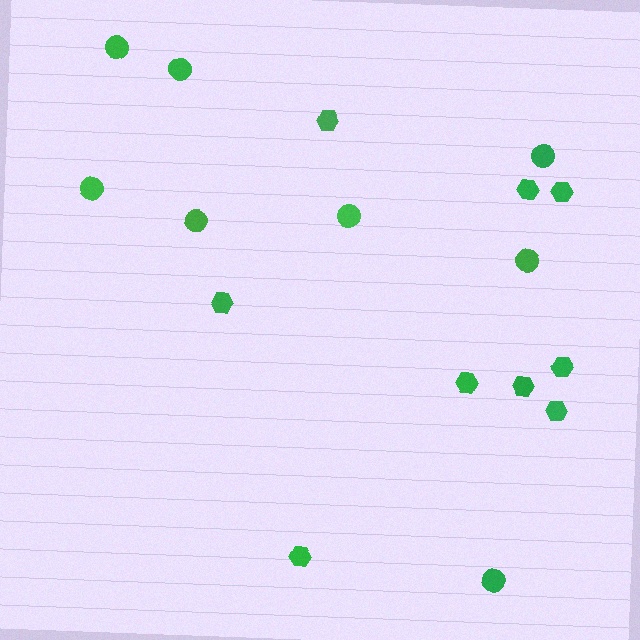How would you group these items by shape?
There are 2 groups: one group of circles (8) and one group of hexagons (9).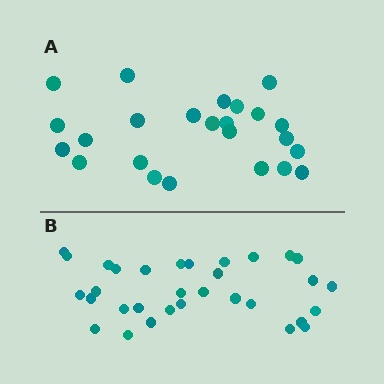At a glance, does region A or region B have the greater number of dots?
Region B (the bottom region) has more dots.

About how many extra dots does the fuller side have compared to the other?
Region B has roughly 8 or so more dots than region A.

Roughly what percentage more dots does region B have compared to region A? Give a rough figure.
About 35% more.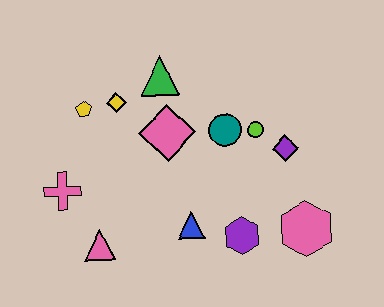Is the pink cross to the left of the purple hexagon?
Yes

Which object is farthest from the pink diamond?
The pink hexagon is farthest from the pink diamond.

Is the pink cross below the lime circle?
Yes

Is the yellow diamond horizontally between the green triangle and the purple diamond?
No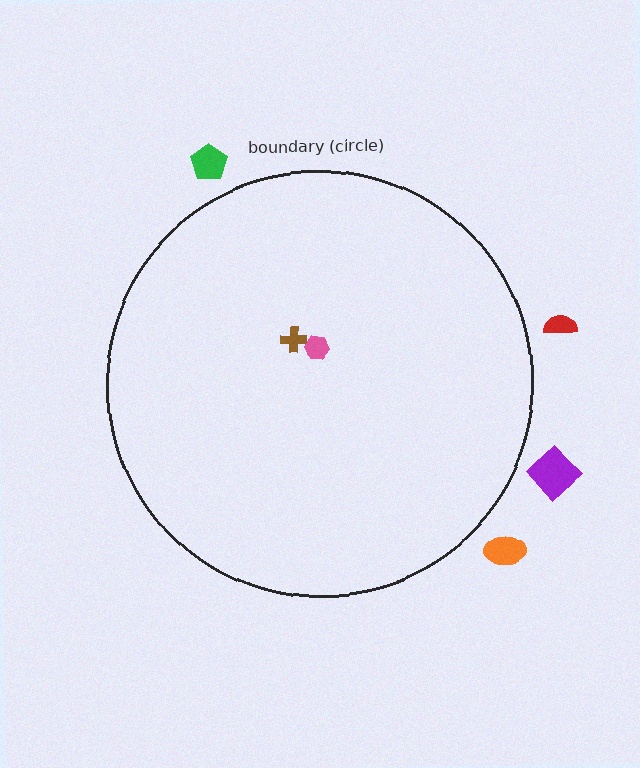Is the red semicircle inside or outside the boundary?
Outside.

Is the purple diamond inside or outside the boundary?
Outside.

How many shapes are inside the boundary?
2 inside, 4 outside.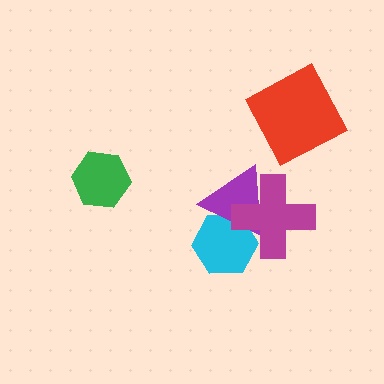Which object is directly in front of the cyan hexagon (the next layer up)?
The purple triangle is directly in front of the cyan hexagon.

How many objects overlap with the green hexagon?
0 objects overlap with the green hexagon.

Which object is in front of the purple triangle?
The magenta cross is in front of the purple triangle.